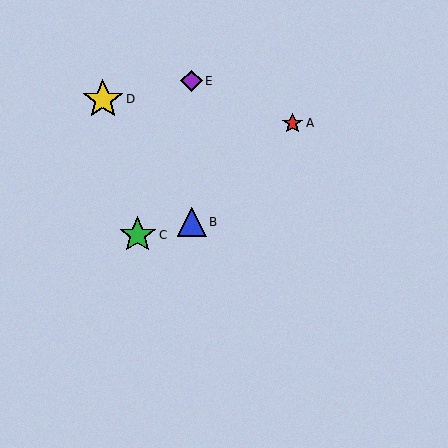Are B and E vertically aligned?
Yes, both are at x≈192.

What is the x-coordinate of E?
Object E is at x≈192.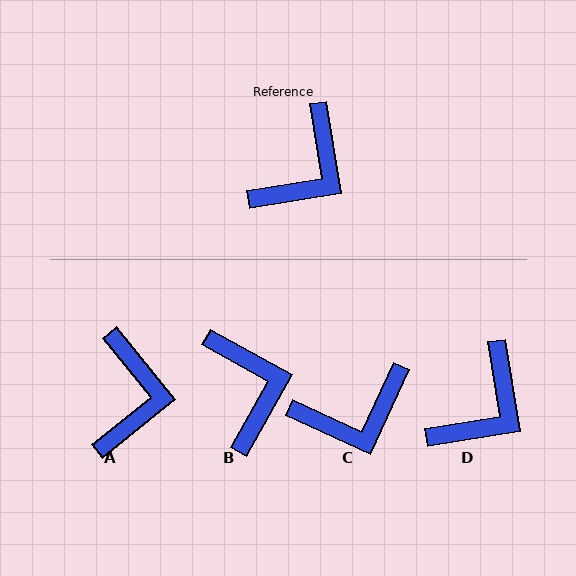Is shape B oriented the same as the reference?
No, it is off by about 52 degrees.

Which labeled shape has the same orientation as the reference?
D.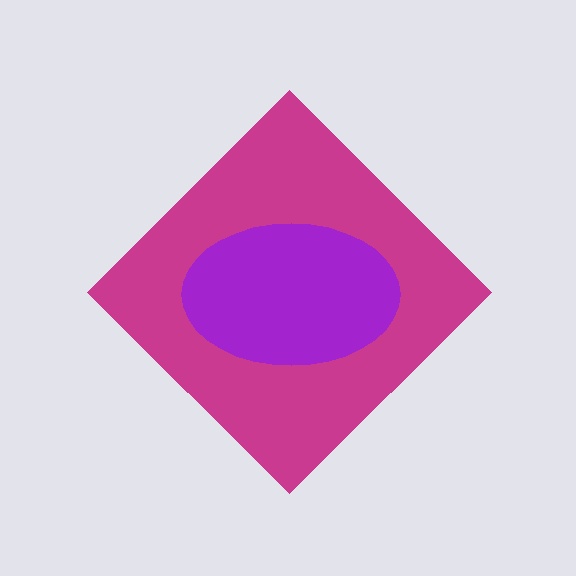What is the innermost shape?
The purple ellipse.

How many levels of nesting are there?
2.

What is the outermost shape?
The magenta diamond.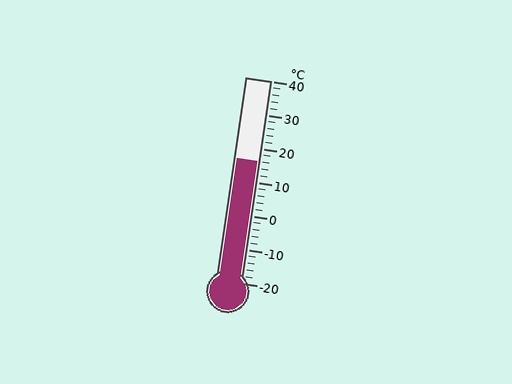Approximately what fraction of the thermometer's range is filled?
The thermometer is filled to approximately 60% of its range.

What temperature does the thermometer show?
The thermometer shows approximately 16°C.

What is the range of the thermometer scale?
The thermometer scale ranges from -20°C to 40°C.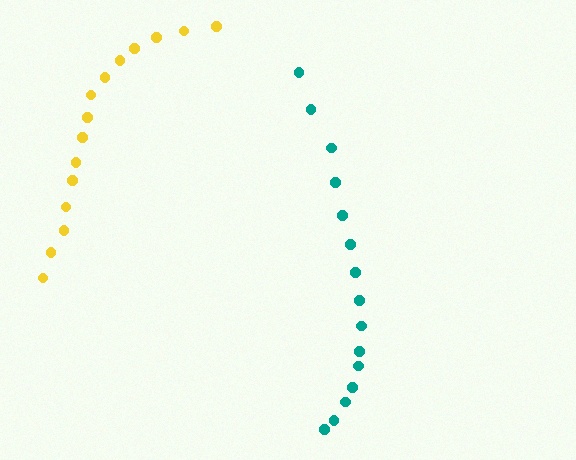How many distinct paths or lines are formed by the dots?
There are 2 distinct paths.